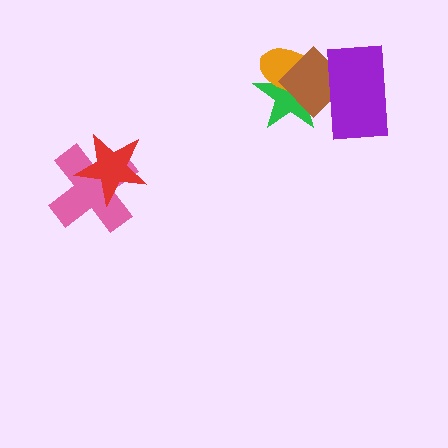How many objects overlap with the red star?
1 object overlaps with the red star.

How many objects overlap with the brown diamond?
3 objects overlap with the brown diamond.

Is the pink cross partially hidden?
Yes, it is partially covered by another shape.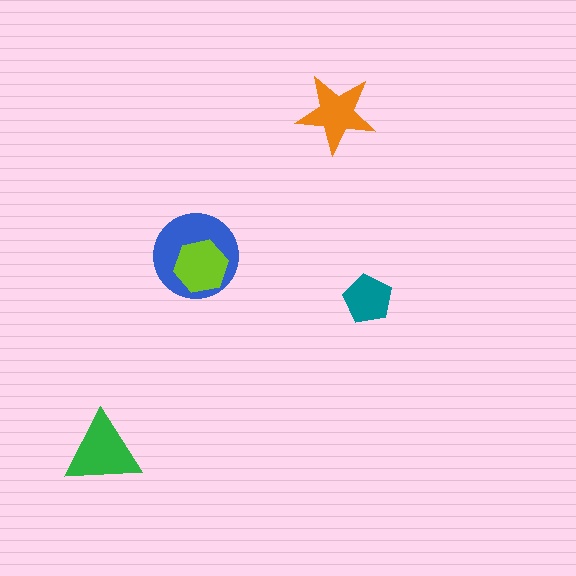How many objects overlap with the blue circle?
1 object overlaps with the blue circle.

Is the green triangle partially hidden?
No, no other shape covers it.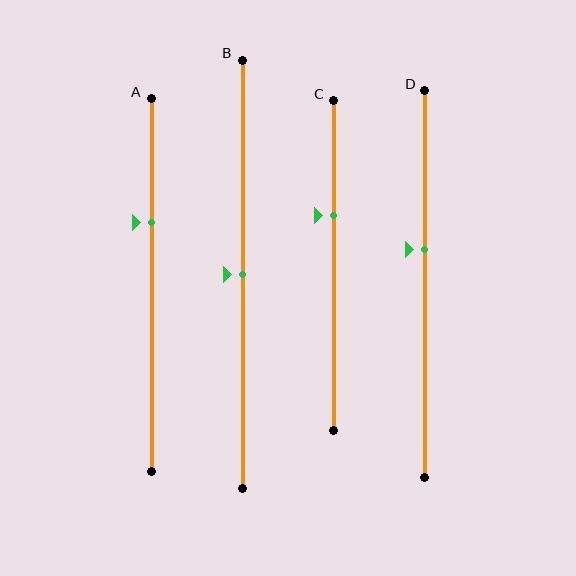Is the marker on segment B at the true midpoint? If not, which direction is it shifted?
Yes, the marker on segment B is at the true midpoint.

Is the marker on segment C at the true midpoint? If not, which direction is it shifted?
No, the marker on segment C is shifted upward by about 15% of the segment length.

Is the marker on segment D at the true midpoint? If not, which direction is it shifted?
No, the marker on segment D is shifted upward by about 9% of the segment length.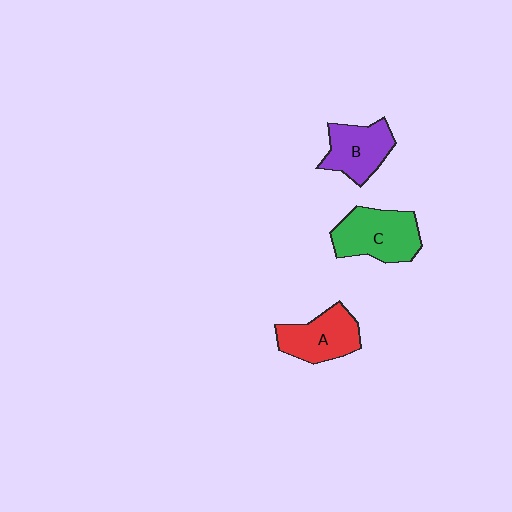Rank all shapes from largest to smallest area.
From largest to smallest: C (green), A (red), B (purple).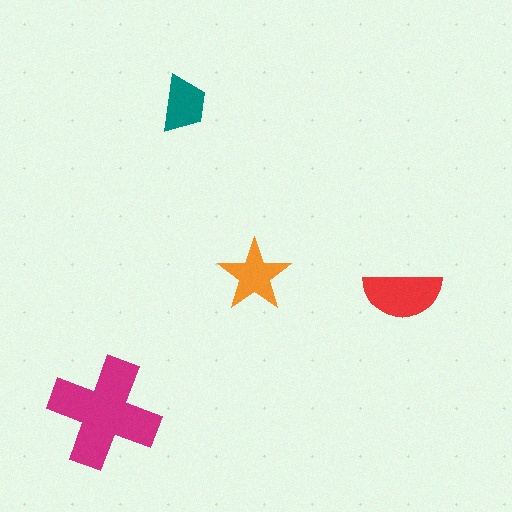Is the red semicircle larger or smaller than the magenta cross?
Smaller.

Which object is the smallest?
The teal trapezoid.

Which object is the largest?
The magenta cross.